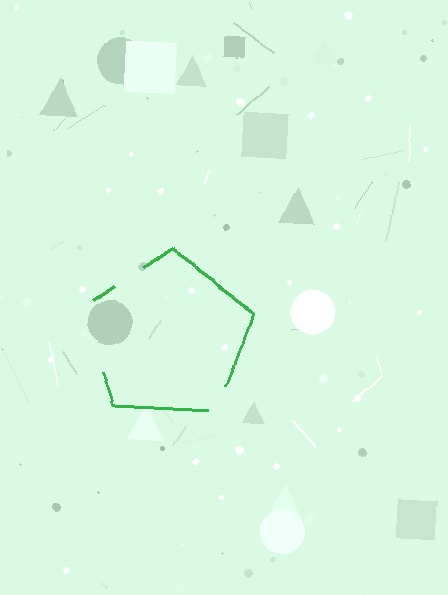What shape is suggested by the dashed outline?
The dashed outline suggests a pentagon.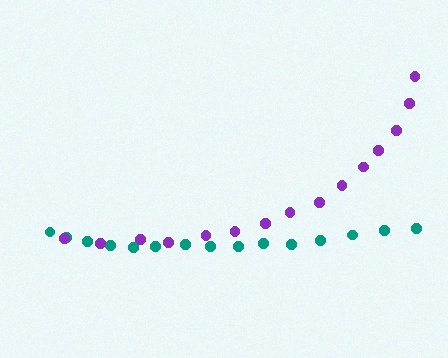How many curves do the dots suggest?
There are 2 distinct paths.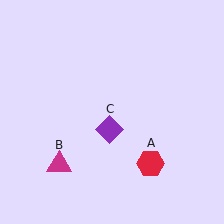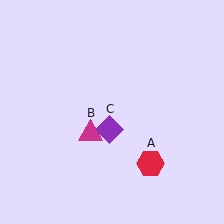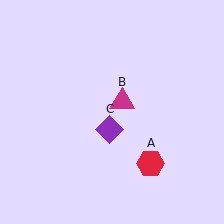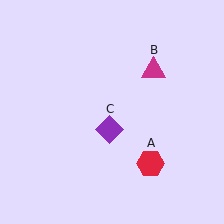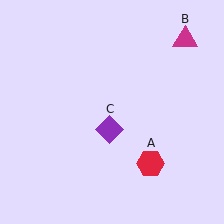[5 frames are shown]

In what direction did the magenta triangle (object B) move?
The magenta triangle (object B) moved up and to the right.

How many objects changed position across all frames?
1 object changed position: magenta triangle (object B).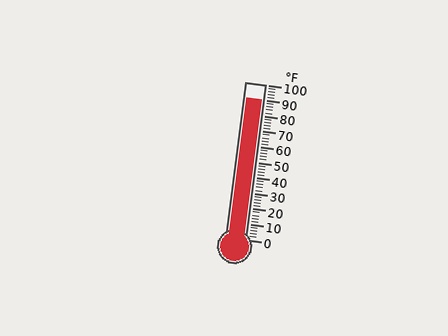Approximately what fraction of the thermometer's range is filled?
The thermometer is filled to approximately 90% of its range.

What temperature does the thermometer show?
The thermometer shows approximately 90°F.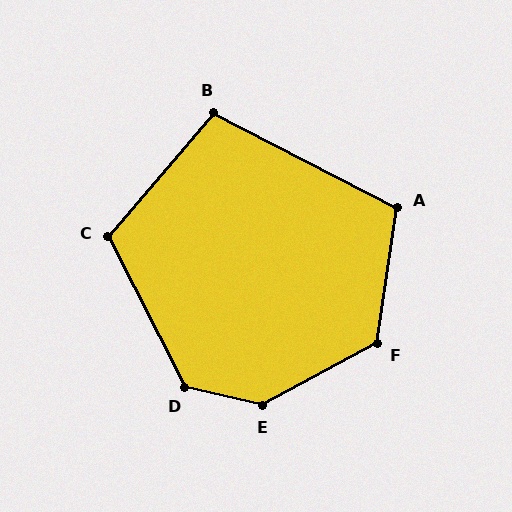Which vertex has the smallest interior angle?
B, at approximately 103 degrees.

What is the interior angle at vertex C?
Approximately 113 degrees (obtuse).